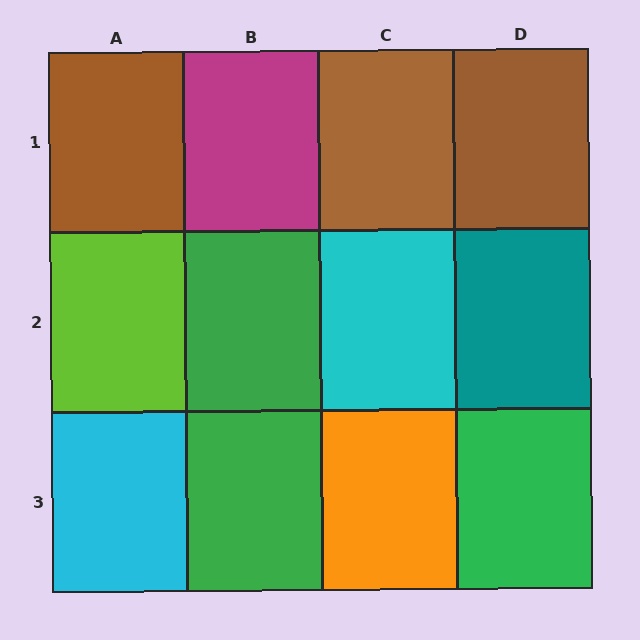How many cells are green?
3 cells are green.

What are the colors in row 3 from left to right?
Cyan, green, orange, green.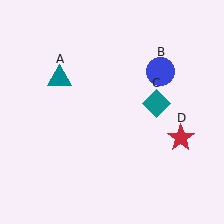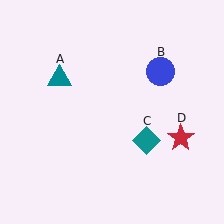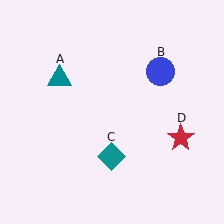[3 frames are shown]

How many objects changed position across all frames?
1 object changed position: teal diamond (object C).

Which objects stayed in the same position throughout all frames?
Teal triangle (object A) and blue circle (object B) and red star (object D) remained stationary.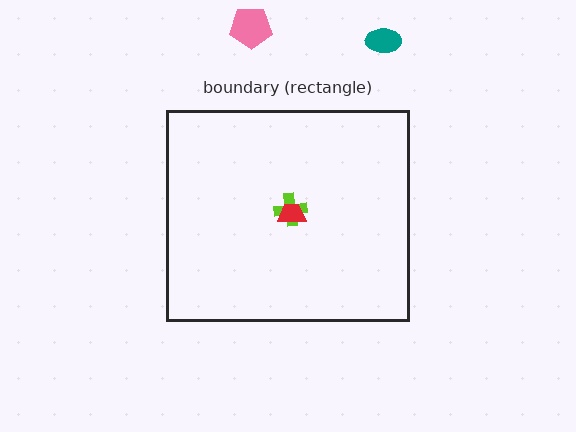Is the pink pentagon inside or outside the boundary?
Outside.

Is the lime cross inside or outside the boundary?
Inside.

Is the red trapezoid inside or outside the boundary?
Inside.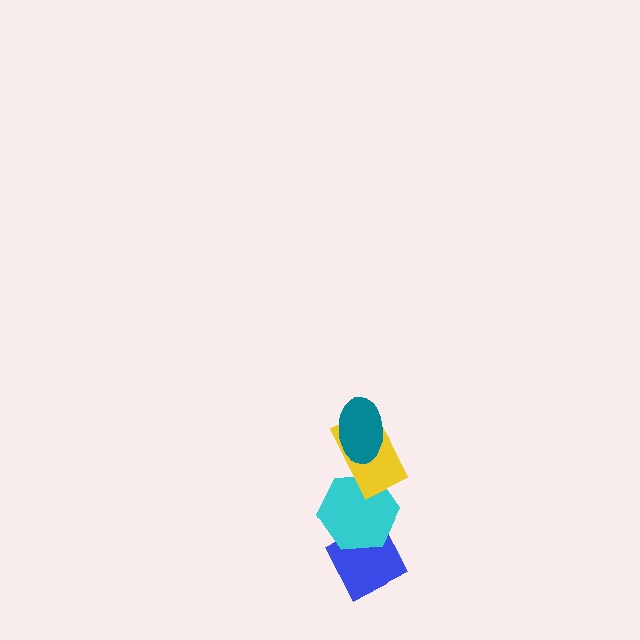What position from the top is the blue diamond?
The blue diamond is 4th from the top.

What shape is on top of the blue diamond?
The cyan hexagon is on top of the blue diamond.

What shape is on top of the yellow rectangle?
The teal ellipse is on top of the yellow rectangle.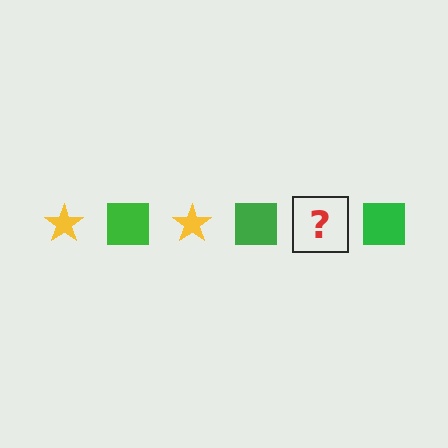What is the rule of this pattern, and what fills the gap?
The rule is that the pattern alternates between yellow star and green square. The gap should be filled with a yellow star.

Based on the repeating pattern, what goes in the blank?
The blank should be a yellow star.